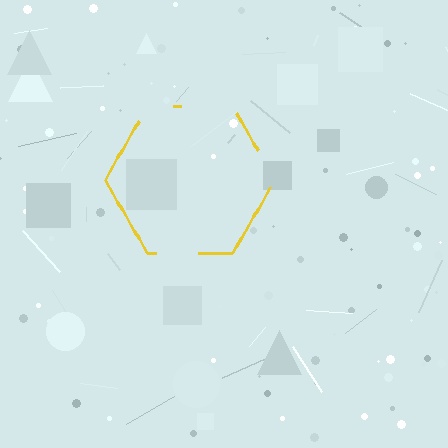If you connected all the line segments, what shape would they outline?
They would outline a hexagon.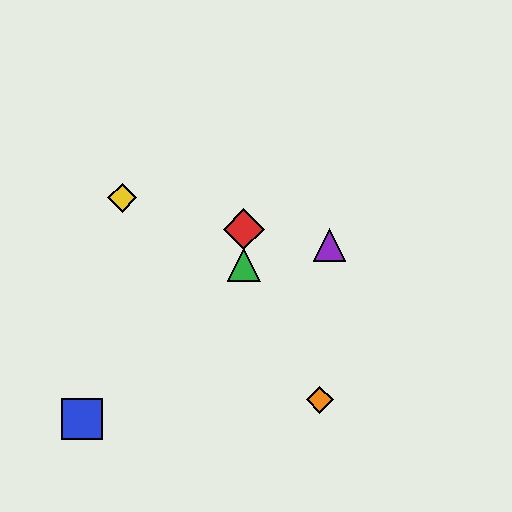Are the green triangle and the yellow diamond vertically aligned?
No, the green triangle is at x≈244 and the yellow diamond is at x≈122.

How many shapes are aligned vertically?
2 shapes (the red diamond, the green triangle) are aligned vertically.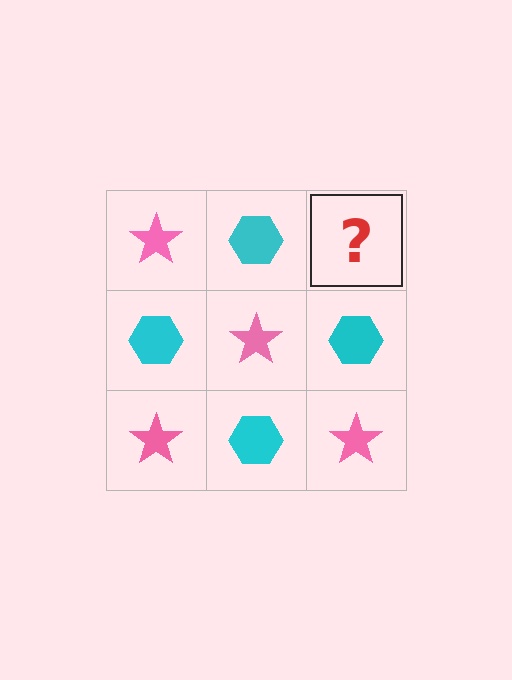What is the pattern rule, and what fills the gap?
The rule is that it alternates pink star and cyan hexagon in a checkerboard pattern. The gap should be filled with a pink star.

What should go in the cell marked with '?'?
The missing cell should contain a pink star.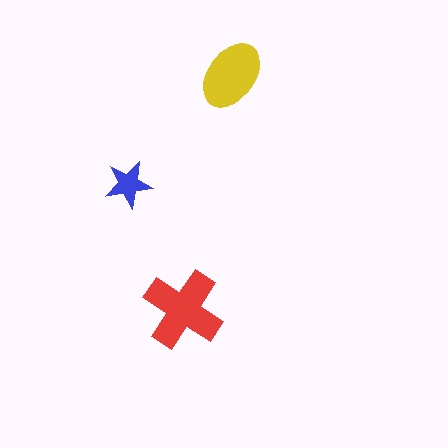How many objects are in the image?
There are 3 objects in the image.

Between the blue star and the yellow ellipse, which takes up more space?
The yellow ellipse.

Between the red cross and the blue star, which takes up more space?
The red cross.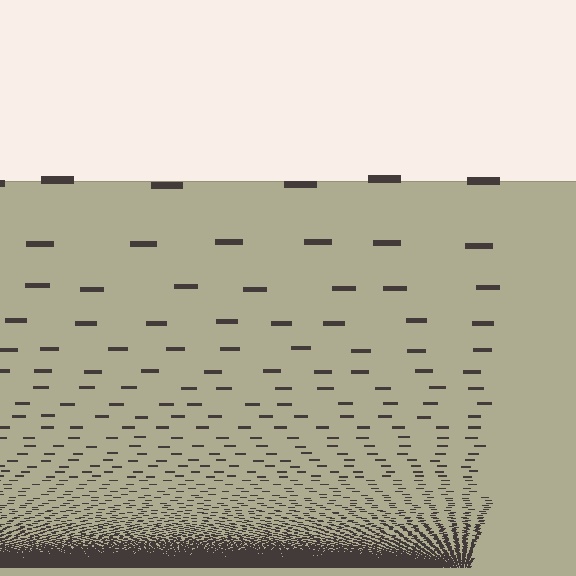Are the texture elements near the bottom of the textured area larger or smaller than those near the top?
Smaller. The gradient is inverted — elements near the bottom are smaller and denser.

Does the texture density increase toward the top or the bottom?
Density increases toward the bottom.